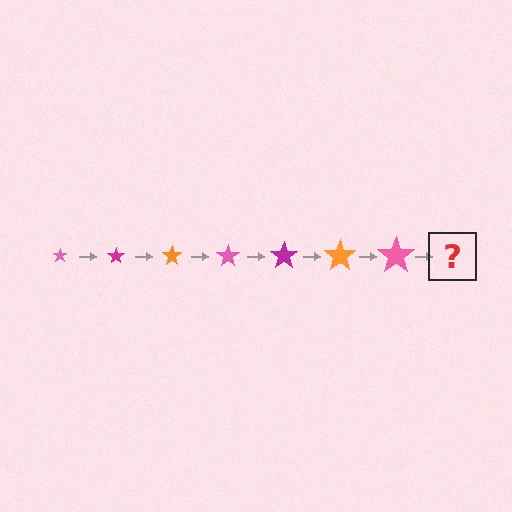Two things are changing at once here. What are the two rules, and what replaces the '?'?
The two rules are that the star grows larger each step and the color cycles through pink, magenta, and orange. The '?' should be a magenta star, larger than the previous one.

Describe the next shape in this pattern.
It should be a magenta star, larger than the previous one.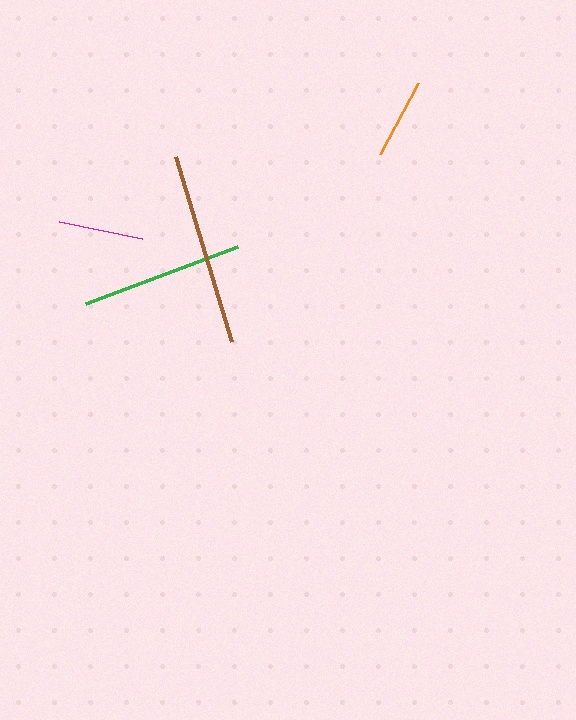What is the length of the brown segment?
The brown segment is approximately 193 pixels long.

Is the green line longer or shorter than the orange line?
The green line is longer than the orange line.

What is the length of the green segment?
The green segment is approximately 162 pixels long.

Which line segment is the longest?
The brown line is the longest at approximately 193 pixels.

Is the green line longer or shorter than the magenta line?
The green line is longer than the magenta line.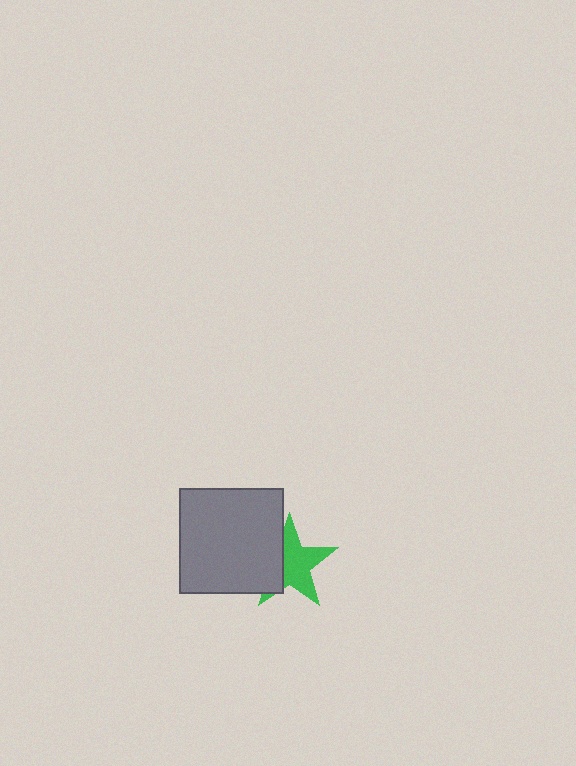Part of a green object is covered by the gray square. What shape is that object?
It is a star.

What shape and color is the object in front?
The object in front is a gray square.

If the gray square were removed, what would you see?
You would see the complete green star.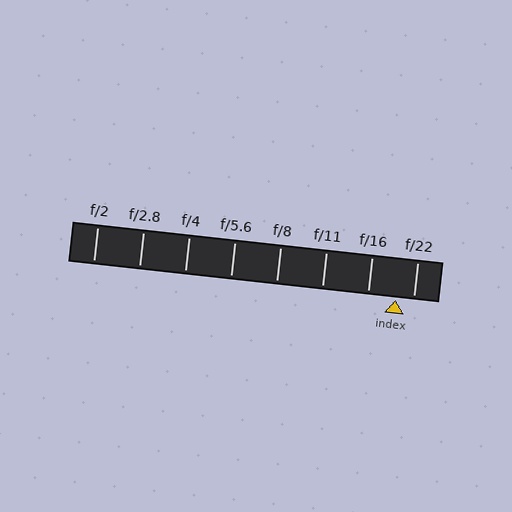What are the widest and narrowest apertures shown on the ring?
The widest aperture shown is f/2 and the narrowest is f/22.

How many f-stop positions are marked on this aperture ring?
There are 8 f-stop positions marked.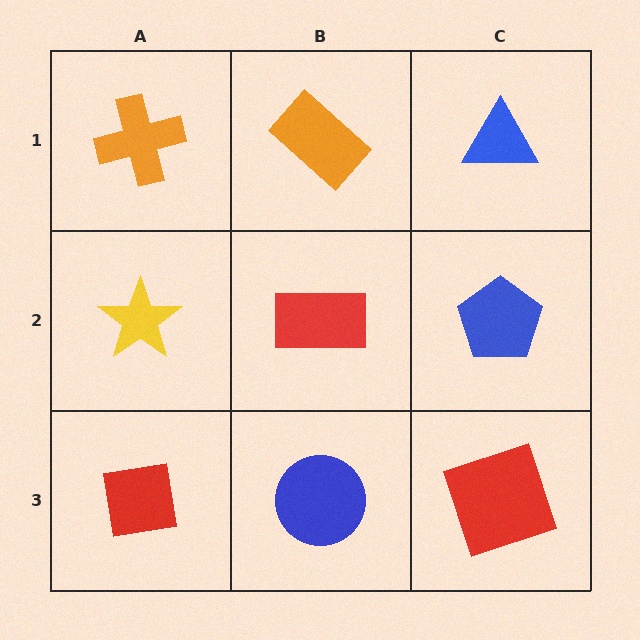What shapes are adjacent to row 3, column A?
A yellow star (row 2, column A), a blue circle (row 3, column B).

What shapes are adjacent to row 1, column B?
A red rectangle (row 2, column B), an orange cross (row 1, column A), a blue triangle (row 1, column C).